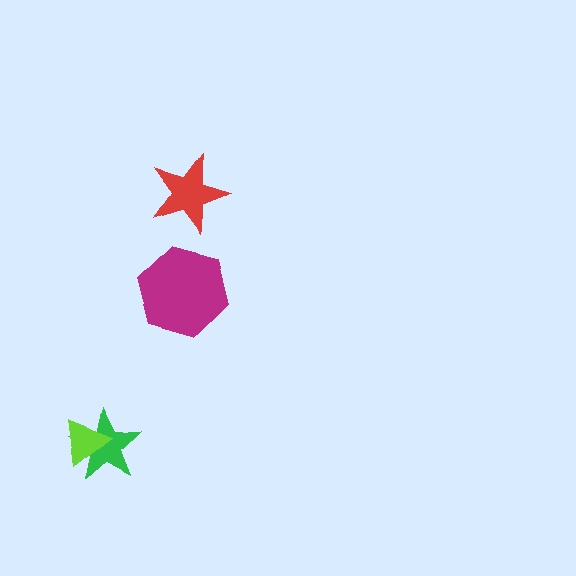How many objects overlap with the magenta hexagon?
0 objects overlap with the magenta hexagon.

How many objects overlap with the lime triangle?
1 object overlaps with the lime triangle.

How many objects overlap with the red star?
0 objects overlap with the red star.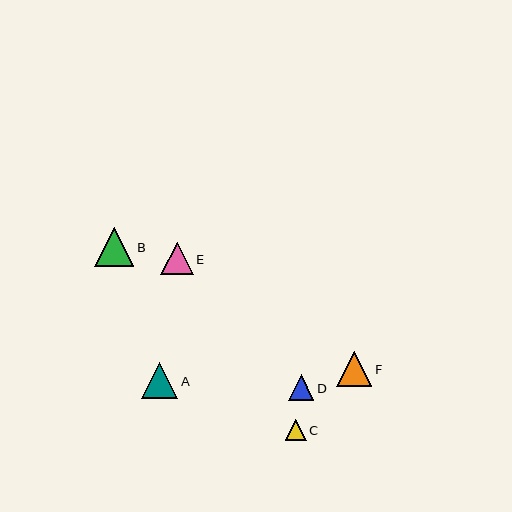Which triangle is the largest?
Triangle B is the largest with a size of approximately 39 pixels.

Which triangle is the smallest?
Triangle C is the smallest with a size of approximately 21 pixels.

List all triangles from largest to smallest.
From largest to smallest: B, A, F, E, D, C.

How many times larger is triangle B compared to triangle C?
Triangle B is approximately 1.9 times the size of triangle C.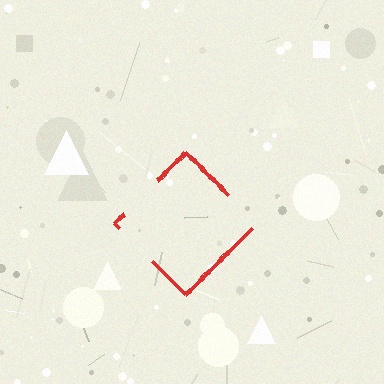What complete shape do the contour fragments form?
The contour fragments form a diamond.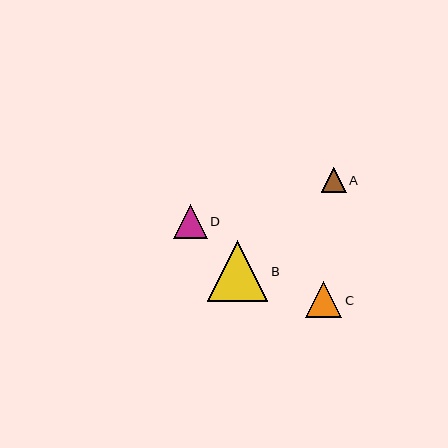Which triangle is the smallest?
Triangle A is the smallest with a size of approximately 25 pixels.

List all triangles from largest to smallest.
From largest to smallest: B, C, D, A.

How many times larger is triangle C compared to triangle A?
Triangle C is approximately 1.4 times the size of triangle A.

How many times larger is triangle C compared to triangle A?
Triangle C is approximately 1.4 times the size of triangle A.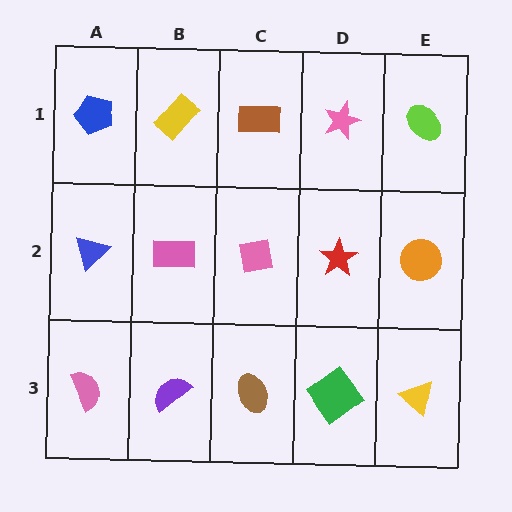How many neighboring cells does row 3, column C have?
3.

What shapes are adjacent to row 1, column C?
A pink square (row 2, column C), a yellow rectangle (row 1, column B), a pink star (row 1, column D).